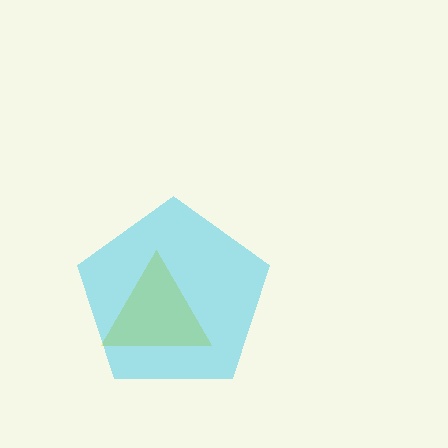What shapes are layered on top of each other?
The layered shapes are: a yellow triangle, a cyan pentagon.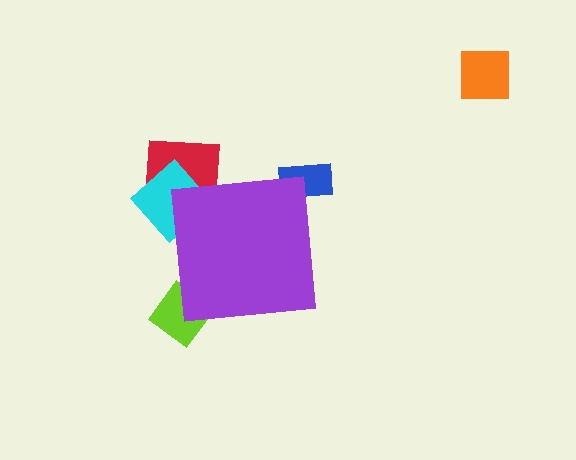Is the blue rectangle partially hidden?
Yes, the blue rectangle is partially hidden behind the purple square.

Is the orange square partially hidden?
No, the orange square is fully visible.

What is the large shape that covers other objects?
A purple square.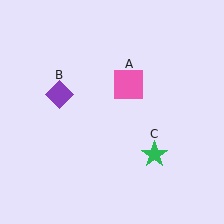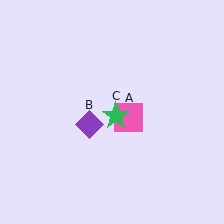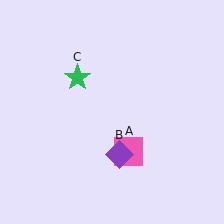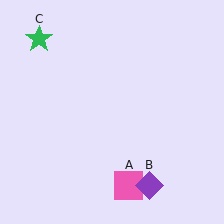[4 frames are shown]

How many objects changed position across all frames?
3 objects changed position: pink square (object A), purple diamond (object B), green star (object C).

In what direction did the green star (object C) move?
The green star (object C) moved up and to the left.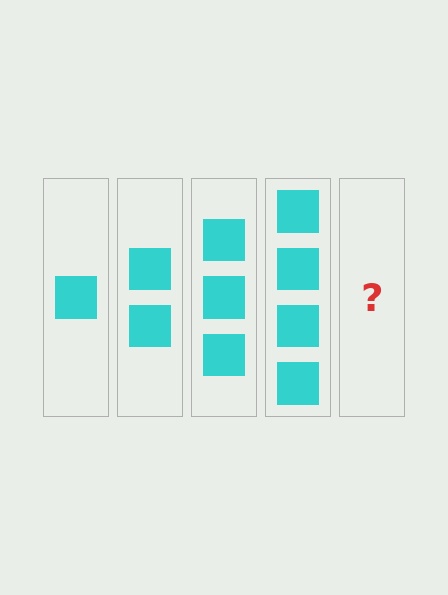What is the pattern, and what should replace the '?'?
The pattern is that each step adds one more square. The '?' should be 5 squares.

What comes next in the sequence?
The next element should be 5 squares.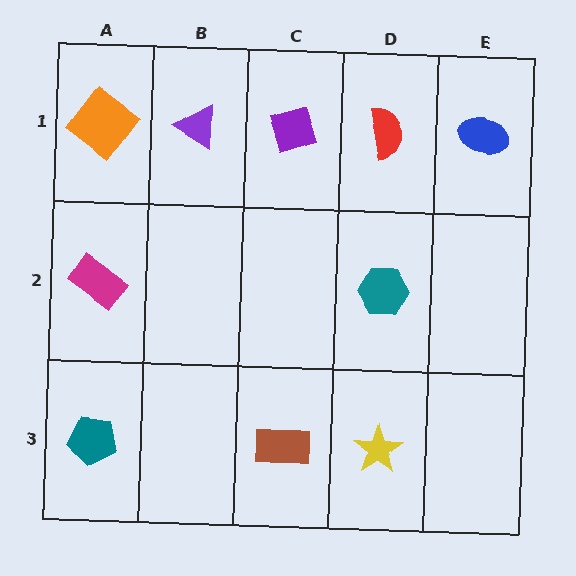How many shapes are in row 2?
2 shapes.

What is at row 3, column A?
A teal pentagon.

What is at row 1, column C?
A purple diamond.